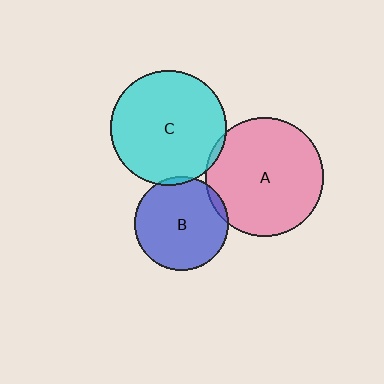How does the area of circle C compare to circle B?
Approximately 1.5 times.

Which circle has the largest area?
Circle A (pink).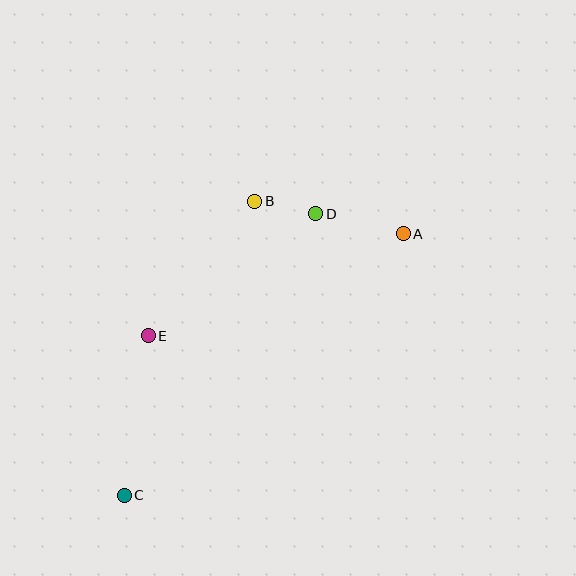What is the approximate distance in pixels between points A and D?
The distance between A and D is approximately 90 pixels.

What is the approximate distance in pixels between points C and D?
The distance between C and D is approximately 340 pixels.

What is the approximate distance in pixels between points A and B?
The distance between A and B is approximately 152 pixels.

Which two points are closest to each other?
Points B and D are closest to each other.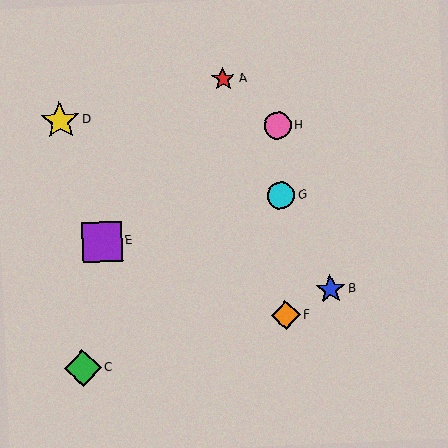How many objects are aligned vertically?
3 objects (F, G, H) are aligned vertically.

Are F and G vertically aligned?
Yes, both are at x≈286.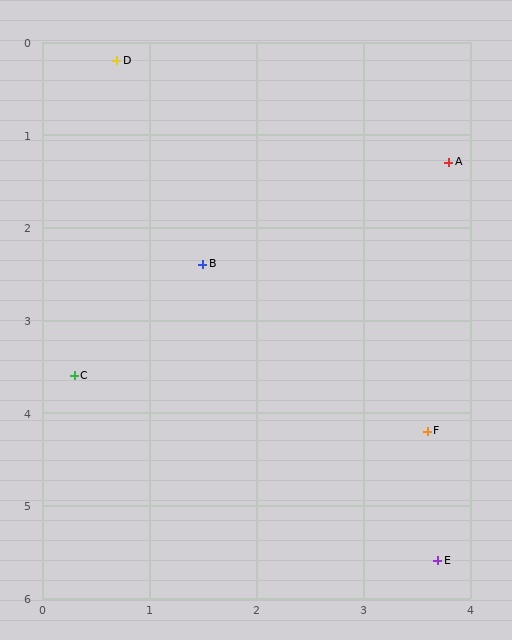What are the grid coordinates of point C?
Point C is at approximately (0.3, 3.6).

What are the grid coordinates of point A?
Point A is at approximately (3.8, 1.3).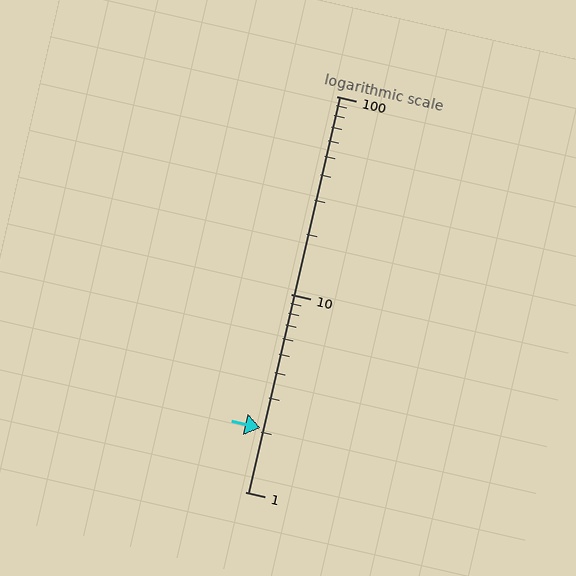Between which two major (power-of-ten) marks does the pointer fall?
The pointer is between 1 and 10.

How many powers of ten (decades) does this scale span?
The scale spans 2 decades, from 1 to 100.